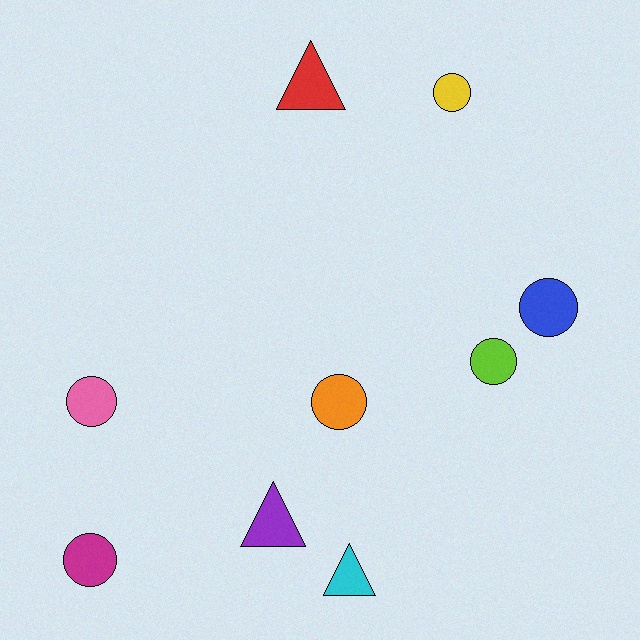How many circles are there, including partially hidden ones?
There are 6 circles.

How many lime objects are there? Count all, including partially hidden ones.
There is 1 lime object.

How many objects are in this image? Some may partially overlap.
There are 9 objects.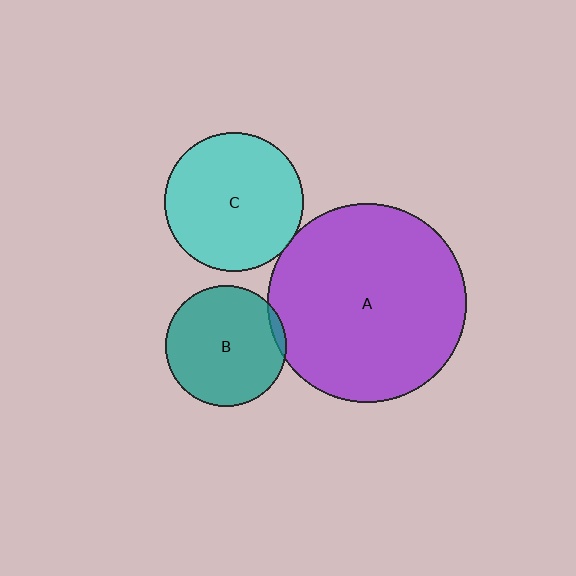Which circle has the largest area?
Circle A (purple).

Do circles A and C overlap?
Yes.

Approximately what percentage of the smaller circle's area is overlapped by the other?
Approximately 5%.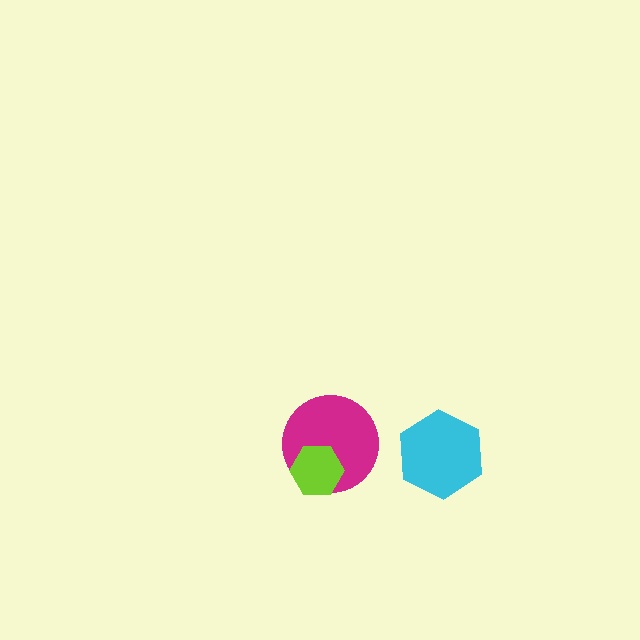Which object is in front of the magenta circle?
The lime hexagon is in front of the magenta circle.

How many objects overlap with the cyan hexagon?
0 objects overlap with the cyan hexagon.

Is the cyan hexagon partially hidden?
No, no other shape covers it.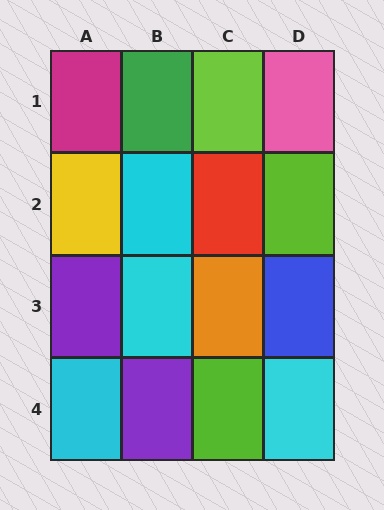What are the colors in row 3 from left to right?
Purple, cyan, orange, blue.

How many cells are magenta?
1 cell is magenta.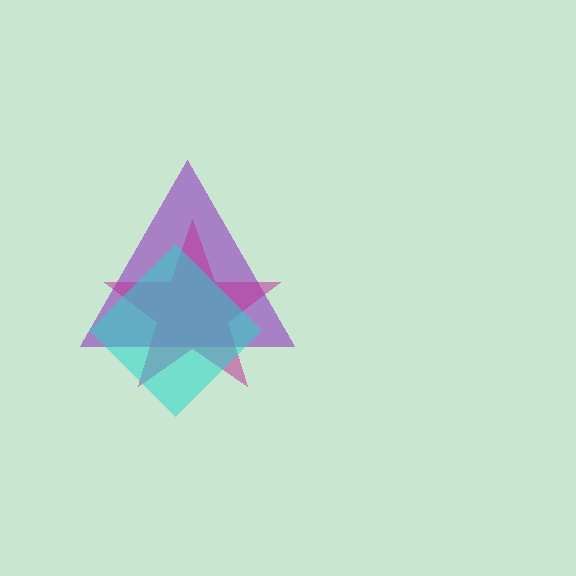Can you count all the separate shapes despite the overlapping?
Yes, there are 3 separate shapes.